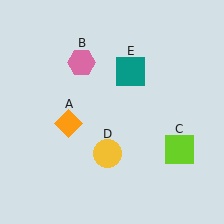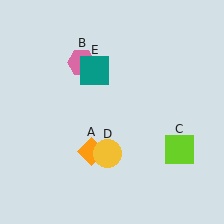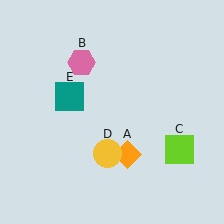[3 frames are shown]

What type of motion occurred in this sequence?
The orange diamond (object A), teal square (object E) rotated counterclockwise around the center of the scene.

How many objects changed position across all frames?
2 objects changed position: orange diamond (object A), teal square (object E).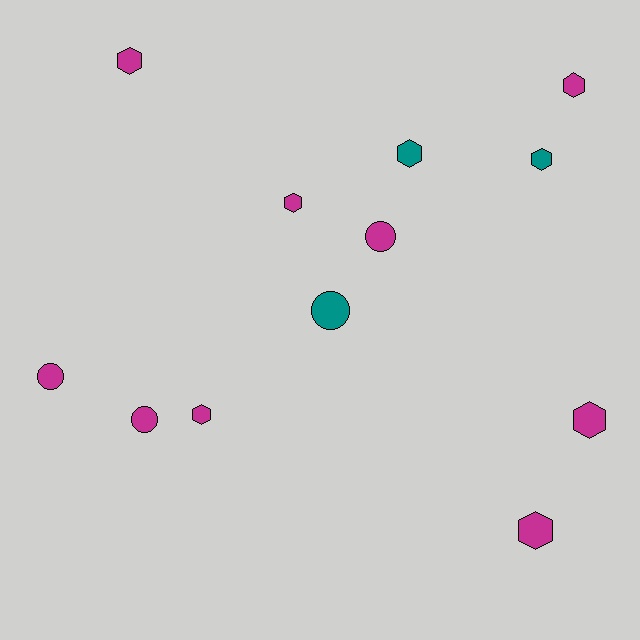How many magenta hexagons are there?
There are 6 magenta hexagons.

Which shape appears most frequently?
Hexagon, with 8 objects.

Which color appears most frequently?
Magenta, with 9 objects.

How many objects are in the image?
There are 12 objects.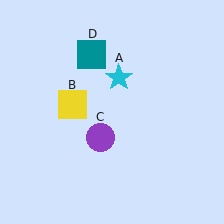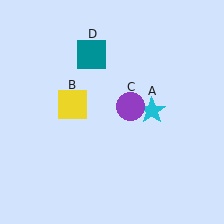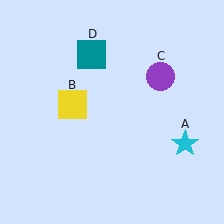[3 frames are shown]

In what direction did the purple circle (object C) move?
The purple circle (object C) moved up and to the right.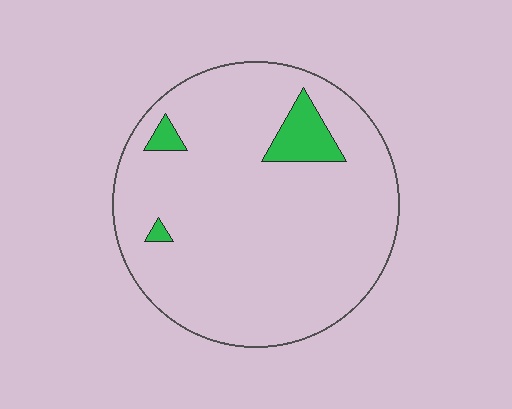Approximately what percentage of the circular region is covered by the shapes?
Approximately 5%.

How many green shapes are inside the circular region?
3.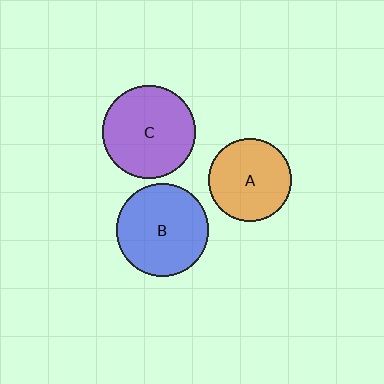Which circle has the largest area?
Circle B (blue).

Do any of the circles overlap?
No, none of the circles overlap.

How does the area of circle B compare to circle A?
Approximately 1.3 times.